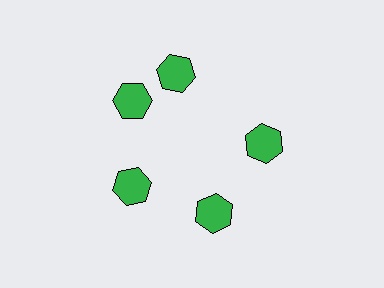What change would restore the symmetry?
The symmetry would be restored by rotating it back into even spacing with its neighbors so that all 5 hexagons sit at equal angles and equal distance from the center.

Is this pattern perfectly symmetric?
No. The 5 green hexagons are arranged in a ring, but one element near the 1 o'clock position is rotated out of alignment along the ring, breaking the 5-fold rotational symmetry.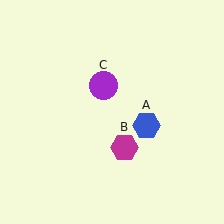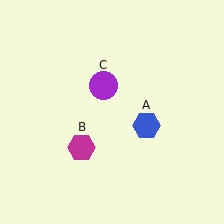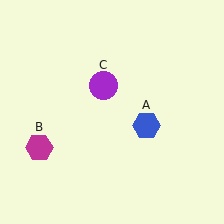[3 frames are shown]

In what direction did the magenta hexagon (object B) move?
The magenta hexagon (object B) moved left.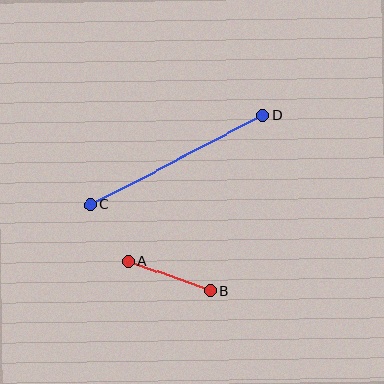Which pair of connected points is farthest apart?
Points C and D are farthest apart.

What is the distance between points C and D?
The distance is approximately 195 pixels.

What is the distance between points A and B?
The distance is approximately 88 pixels.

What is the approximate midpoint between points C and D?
The midpoint is at approximately (177, 160) pixels.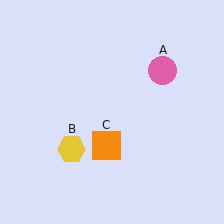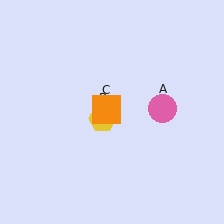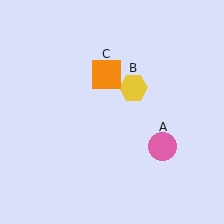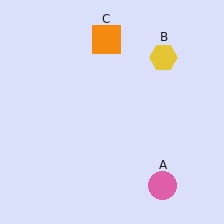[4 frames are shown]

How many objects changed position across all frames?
3 objects changed position: pink circle (object A), yellow hexagon (object B), orange square (object C).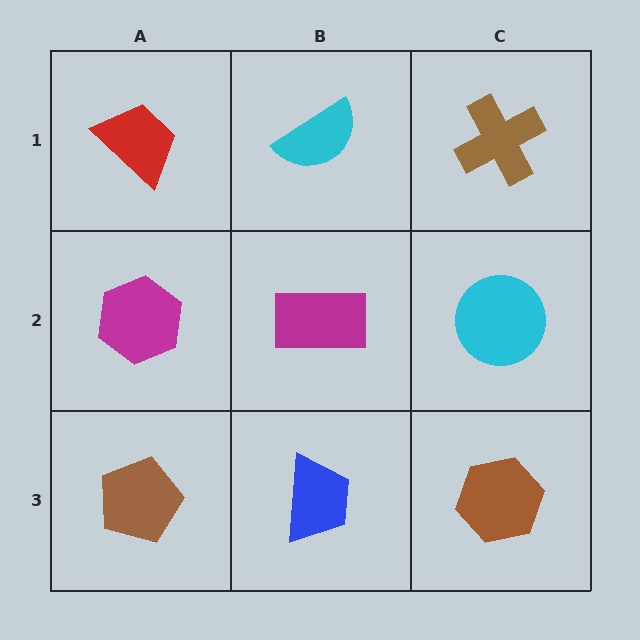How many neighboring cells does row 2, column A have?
3.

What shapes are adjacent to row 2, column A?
A red trapezoid (row 1, column A), a brown pentagon (row 3, column A), a magenta rectangle (row 2, column B).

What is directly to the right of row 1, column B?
A brown cross.